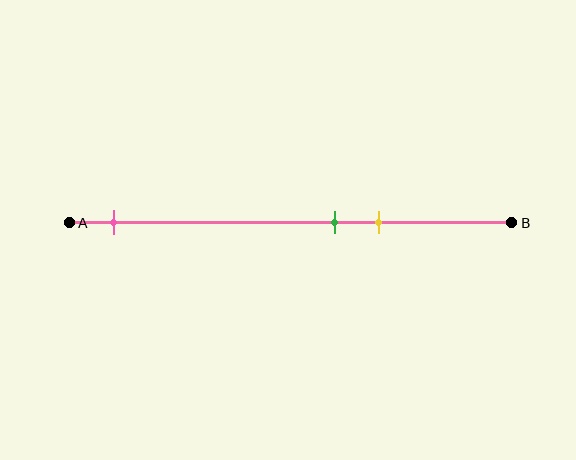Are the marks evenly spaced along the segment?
No, the marks are not evenly spaced.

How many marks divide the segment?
There are 3 marks dividing the segment.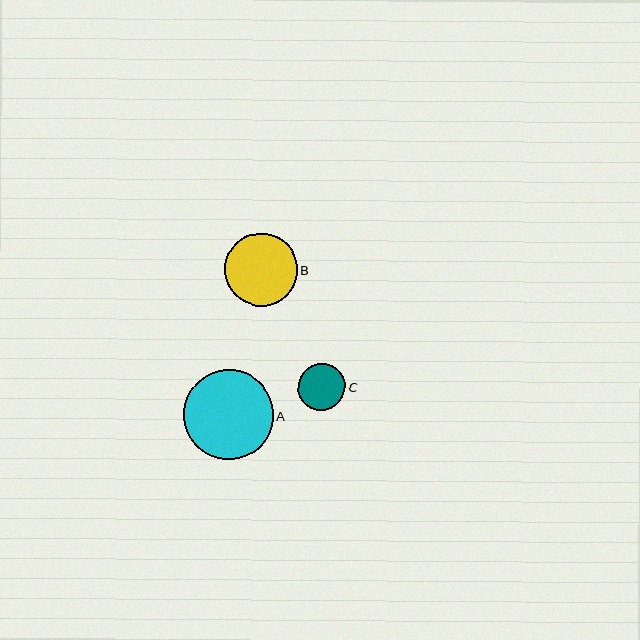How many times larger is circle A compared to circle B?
Circle A is approximately 1.2 times the size of circle B.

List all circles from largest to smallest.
From largest to smallest: A, B, C.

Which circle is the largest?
Circle A is the largest with a size of approximately 89 pixels.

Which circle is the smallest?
Circle C is the smallest with a size of approximately 47 pixels.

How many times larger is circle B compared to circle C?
Circle B is approximately 1.5 times the size of circle C.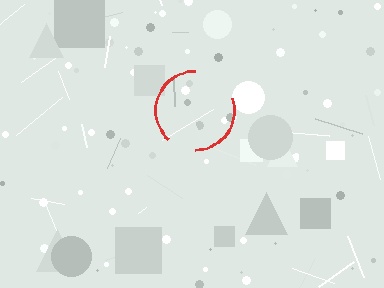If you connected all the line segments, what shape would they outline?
They would outline a circle.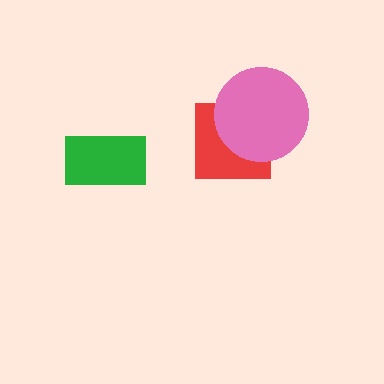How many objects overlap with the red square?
1 object overlaps with the red square.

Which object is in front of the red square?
The pink circle is in front of the red square.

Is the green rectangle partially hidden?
No, no other shape covers it.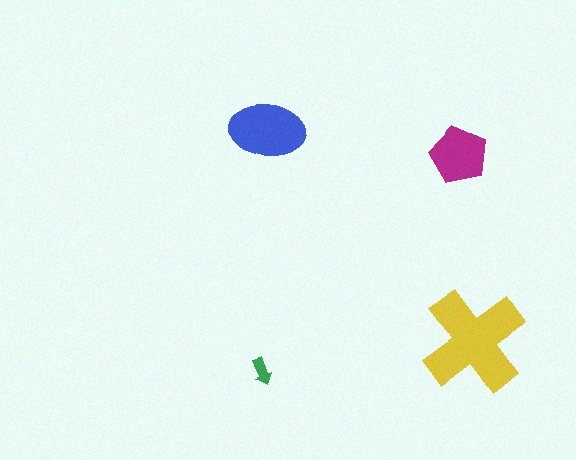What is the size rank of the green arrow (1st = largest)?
4th.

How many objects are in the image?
There are 4 objects in the image.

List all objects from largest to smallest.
The yellow cross, the blue ellipse, the magenta pentagon, the green arrow.